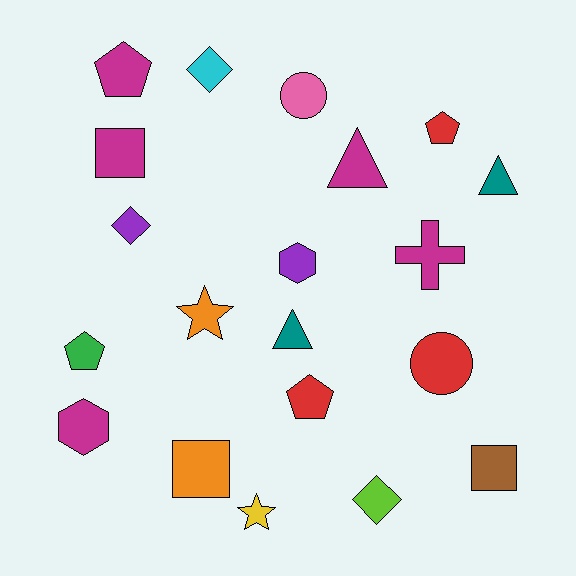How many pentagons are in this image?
There are 4 pentagons.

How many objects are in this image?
There are 20 objects.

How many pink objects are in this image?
There is 1 pink object.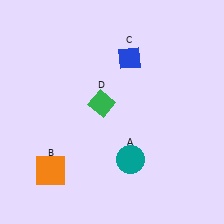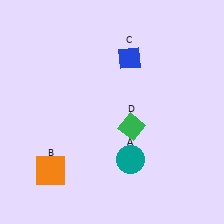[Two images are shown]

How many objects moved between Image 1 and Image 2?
1 object moved between the two images.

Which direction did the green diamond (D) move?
The green diamond (D) moved right.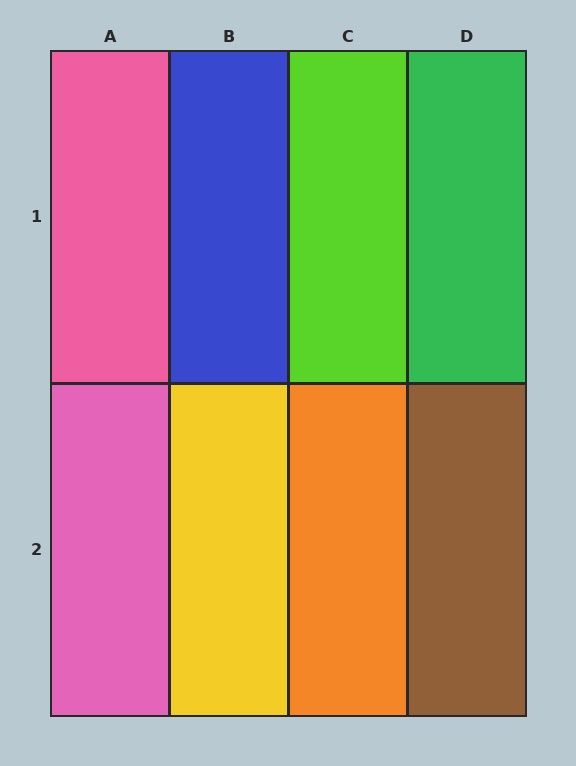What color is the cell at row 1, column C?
Lime.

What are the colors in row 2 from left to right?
Pink, yellow, orange, brown.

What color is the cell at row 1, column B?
Blue.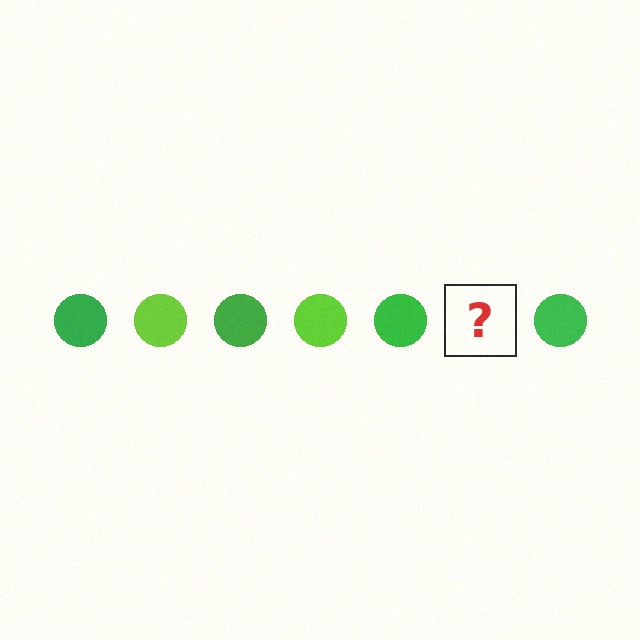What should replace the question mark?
The question mark should be replaced with a lime circle.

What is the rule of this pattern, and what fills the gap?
The rule is that the pattern cycles through green, lime circles. The gap should be filled with a lime circle.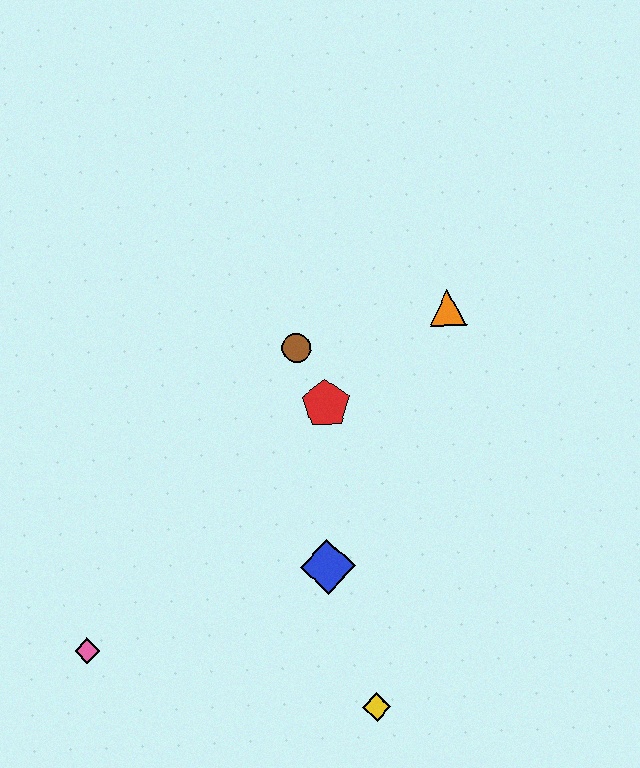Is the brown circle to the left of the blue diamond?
Yes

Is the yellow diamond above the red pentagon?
No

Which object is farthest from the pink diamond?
The orange triangle is farthest from the pink diamond.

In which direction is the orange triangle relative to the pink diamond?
The orange triangle is to the right of the pink diamond.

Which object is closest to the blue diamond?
The yellow diamond is closest to the blue diamond.